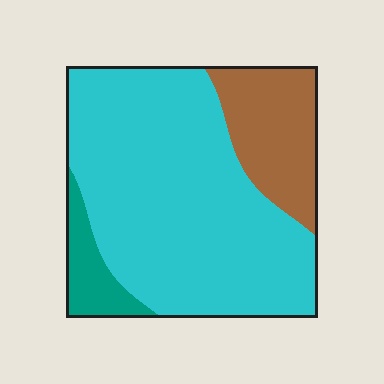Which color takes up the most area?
Cyan, at roughly 70%.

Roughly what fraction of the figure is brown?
Brown takes up about one fifth (1/5) of the figure.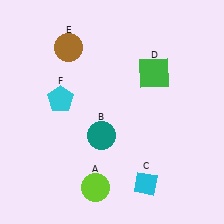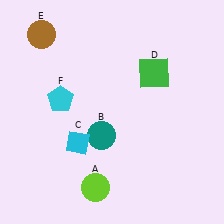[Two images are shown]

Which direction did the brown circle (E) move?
The brown circle (E) moved left.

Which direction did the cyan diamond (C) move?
The cyan diamond (C) moved left.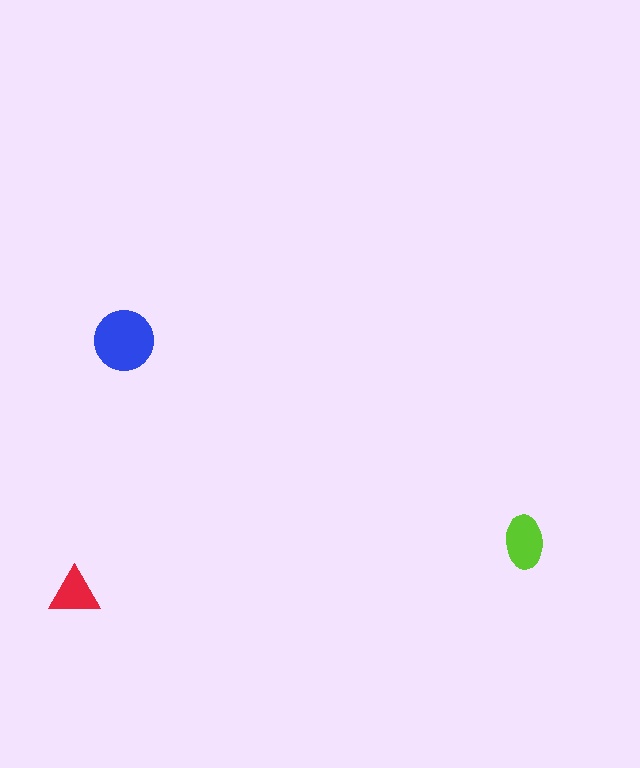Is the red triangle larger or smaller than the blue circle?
Smaller.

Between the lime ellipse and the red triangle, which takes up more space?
The lime ellipse.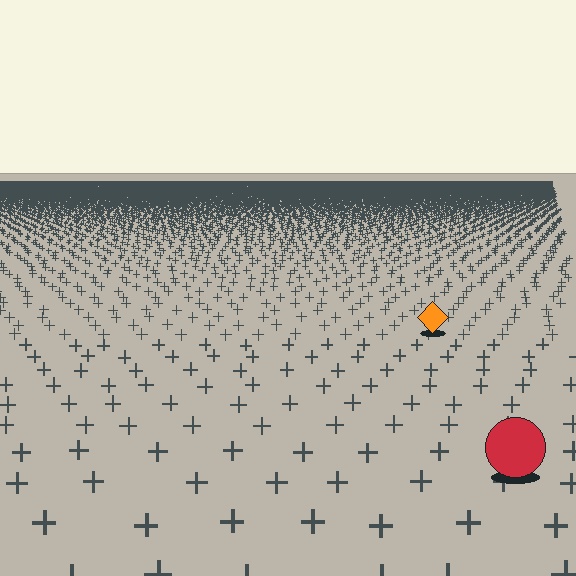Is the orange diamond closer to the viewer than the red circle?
No. The red circle is closer — you can tell from the texture gradient: the ground texture is coarser near it.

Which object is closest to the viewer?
The red circle is closest. The texture marks near it are larger and more spread out.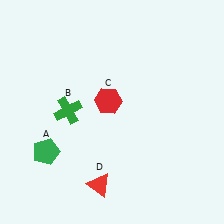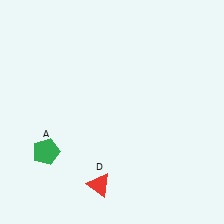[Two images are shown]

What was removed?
The red hexagon (C), the green cross (B) were removed in Image 2.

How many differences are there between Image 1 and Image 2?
There are 2 differences between the two images.